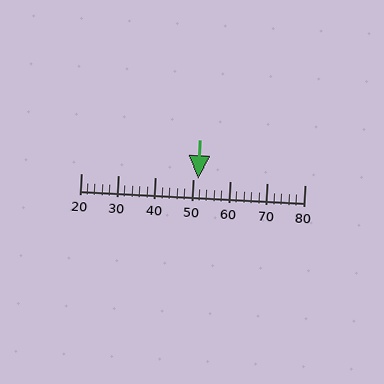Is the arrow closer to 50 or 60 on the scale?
The arrow is closer to 50.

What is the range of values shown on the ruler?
The ruler shows values from 20 to 80.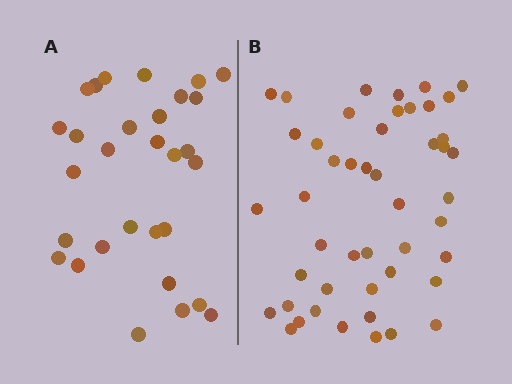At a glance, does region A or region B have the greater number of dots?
Region B (the right region) has more dots.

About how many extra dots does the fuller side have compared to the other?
Region B has approximately 15 more dots than region A.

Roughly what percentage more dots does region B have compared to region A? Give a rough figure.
About 55% more.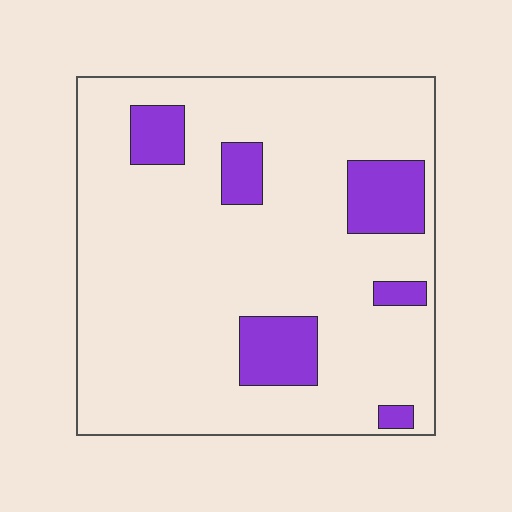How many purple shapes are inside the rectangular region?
6.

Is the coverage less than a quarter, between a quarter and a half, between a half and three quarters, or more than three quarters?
Less than a quarter.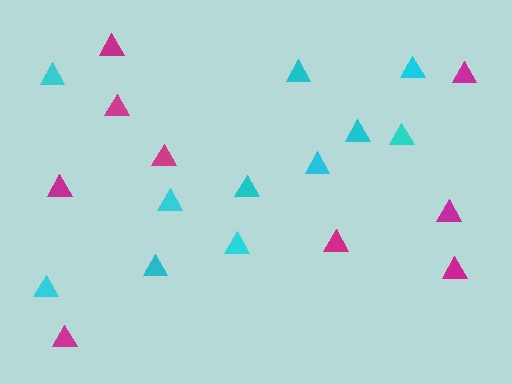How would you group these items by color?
There are 2 groups: one group of cyan triangles (11) and one group of magenta triangles (9).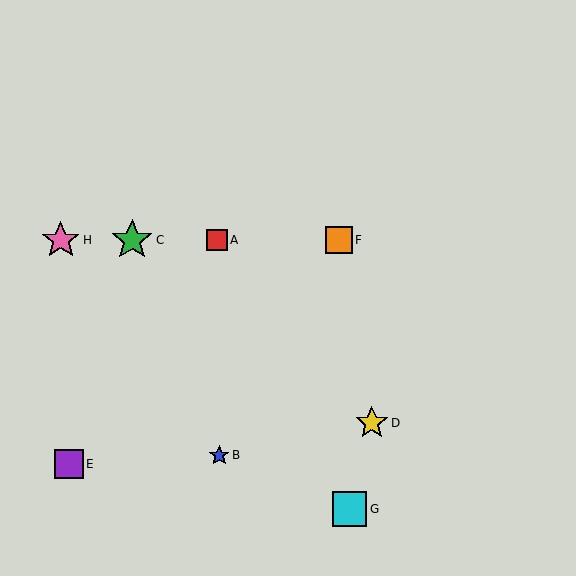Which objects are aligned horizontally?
Objects A, C, F, H are aligned horizontally.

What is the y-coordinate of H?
Object H is at y≈240.